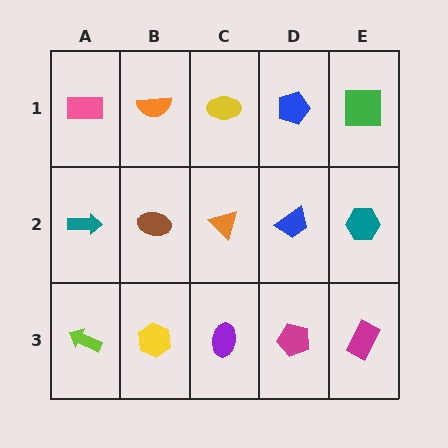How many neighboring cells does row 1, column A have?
2.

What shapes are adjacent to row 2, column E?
A green square (row 1, column E), a magenta rectangle (row 3, column E), a blue trapezoid (row 2, column D).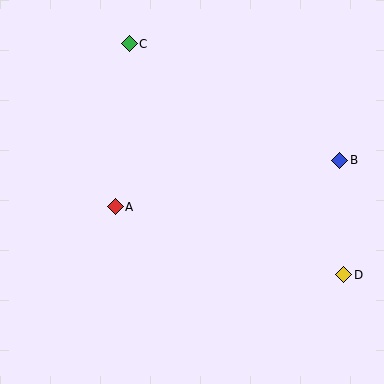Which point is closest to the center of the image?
Point A at (115, 207) is closest to the center.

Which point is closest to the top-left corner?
Point C is closest to the top-left corner.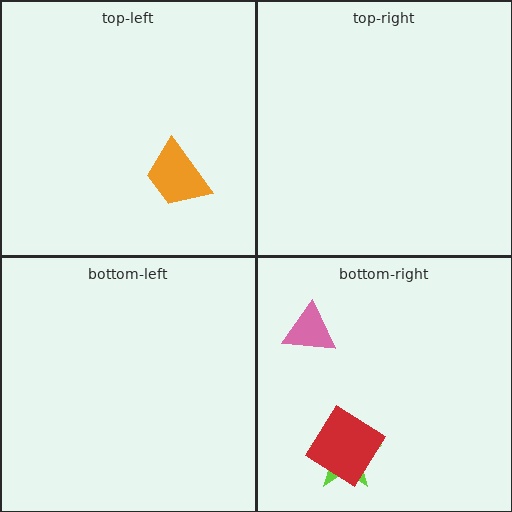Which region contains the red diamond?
The bottom-right region.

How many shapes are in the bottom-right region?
3.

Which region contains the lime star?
The bottom-right region.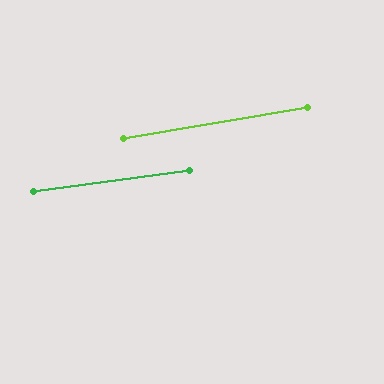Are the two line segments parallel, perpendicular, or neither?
Parallel — their directions differ by only 1.7°.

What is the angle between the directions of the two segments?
Approximately 2 degrees.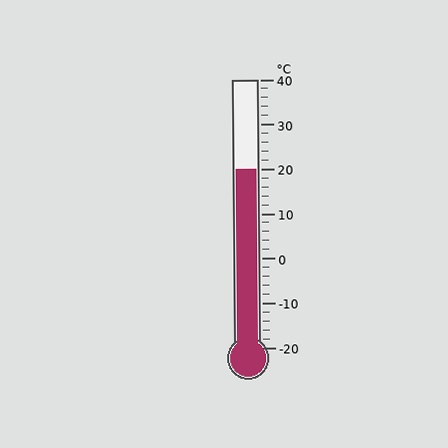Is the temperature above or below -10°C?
The temperature is above -10°C.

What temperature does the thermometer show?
The thermometer shows approximately 20°C.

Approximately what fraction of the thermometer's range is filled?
The thermometer is filled to approximately 65% of its range.